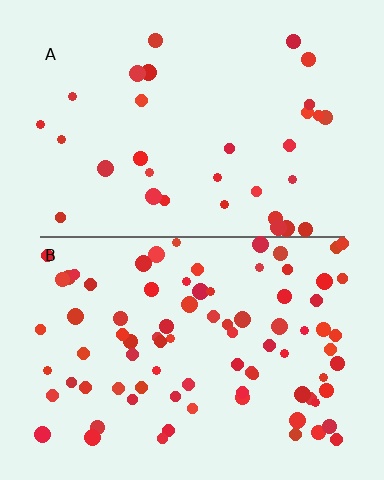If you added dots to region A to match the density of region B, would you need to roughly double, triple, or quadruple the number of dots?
Approximately triple.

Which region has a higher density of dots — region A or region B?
B (the bottom).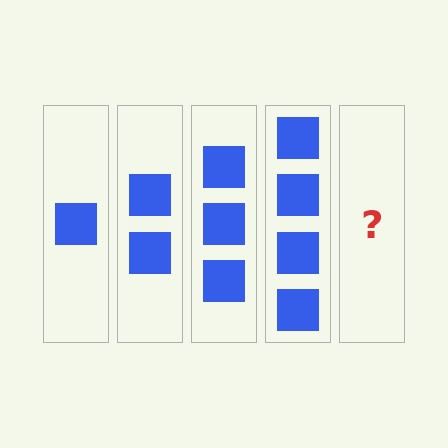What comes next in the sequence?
The next element should be 5 squares.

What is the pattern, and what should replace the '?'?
The pattern is that each step adds one more square. The '?' should be 5 squares.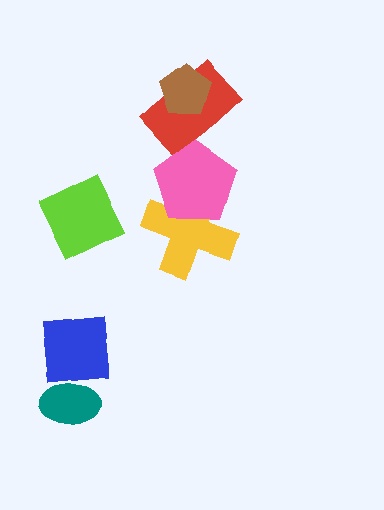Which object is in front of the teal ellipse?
The blue square is in front of the teal ellipse.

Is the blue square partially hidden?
No, no other shape covers it.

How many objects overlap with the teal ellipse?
1 object overlaps with the teal ellipse.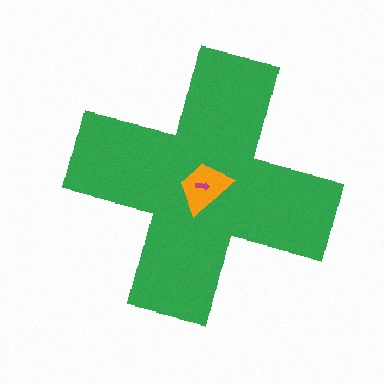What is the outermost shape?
The green cross.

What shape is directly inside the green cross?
The orange trapezoid.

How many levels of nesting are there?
3.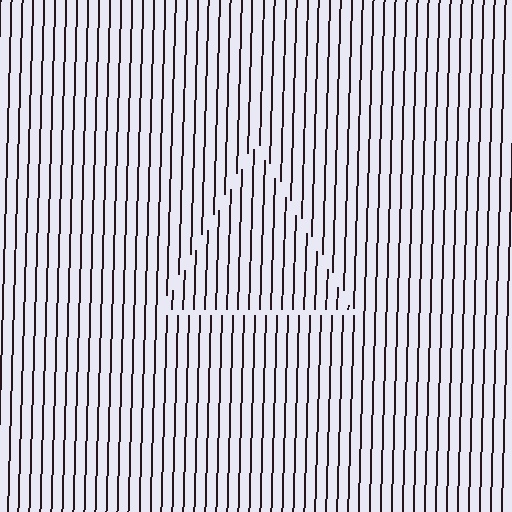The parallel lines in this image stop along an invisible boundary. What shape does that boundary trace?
An illusory triangle. The interior of the shape contains the same grating, shifted by half a period — the contour is defined by the phase discontinuity where line-ends from the inner and outer gratings abut.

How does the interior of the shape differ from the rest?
The interior of the shape contains the same grating, shifted by half a period — the contour is defined by the phase discontinuity where line-ends from the inner and outer gratings abut.